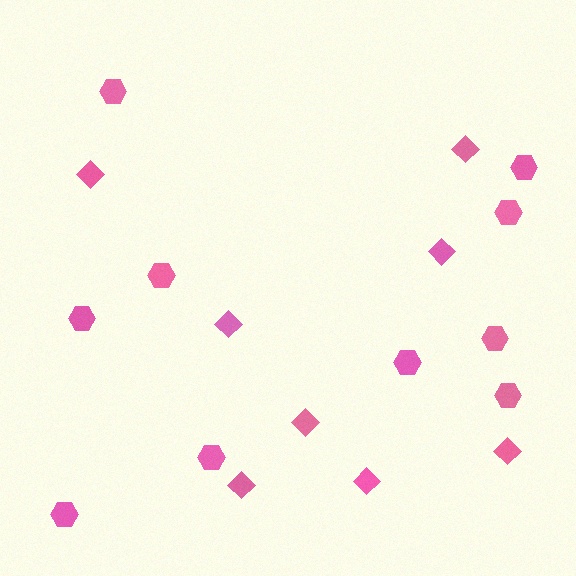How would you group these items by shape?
There are 2 groups: one group of hexagons (10) and one group of diamonds (8).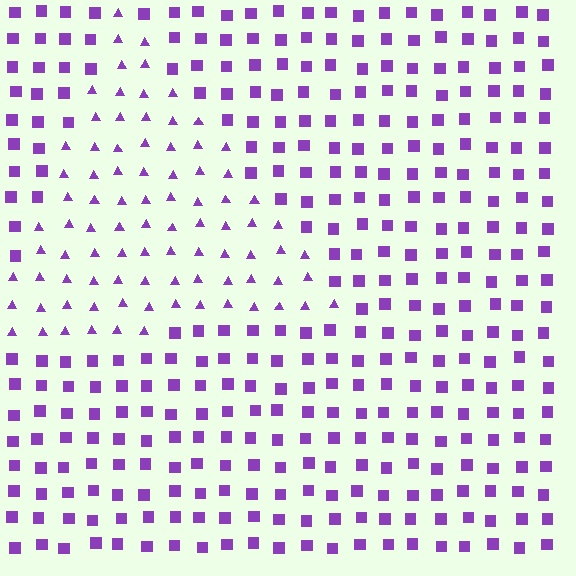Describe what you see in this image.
The image is filled with small purple elements arranged in a uniform grid. A triangle-shaped region contains triangles, while the surrounding area contains squares. The boundary is defined purely by the change in element shape.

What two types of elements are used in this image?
The image uses triangles inside the triangle region and squares outside it.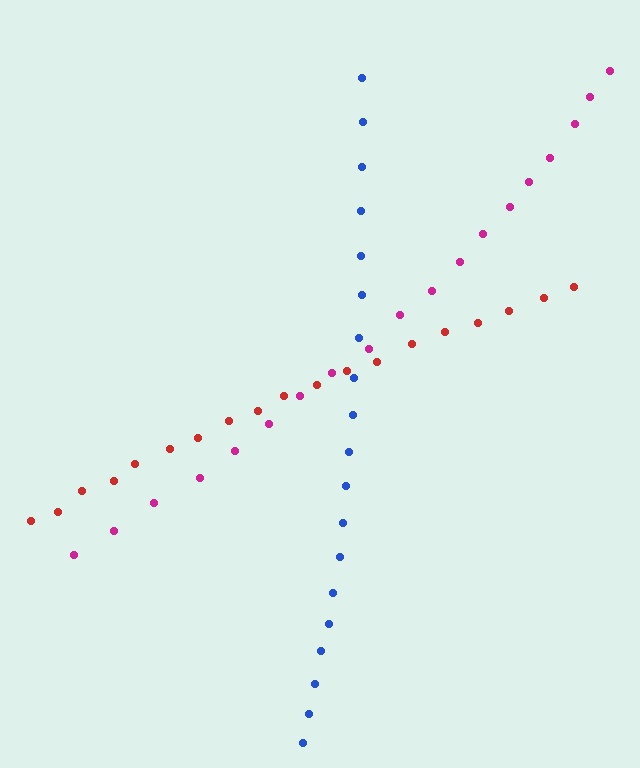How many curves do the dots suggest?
There are 3 distinct paths.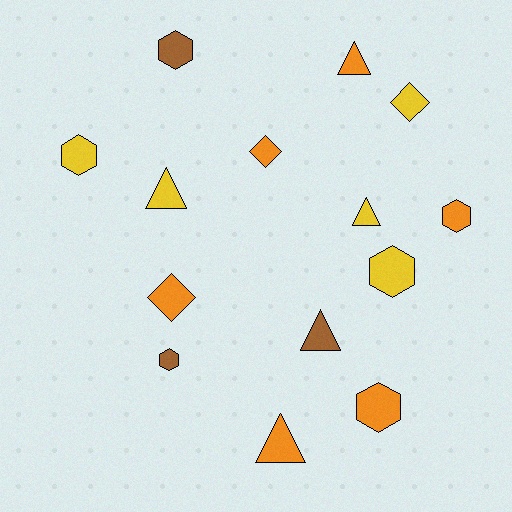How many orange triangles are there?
There are 2 orange triangles.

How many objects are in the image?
There are 14 objects.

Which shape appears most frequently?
Hexagon, with 6 objects.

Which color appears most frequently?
Orange, with 6 objects.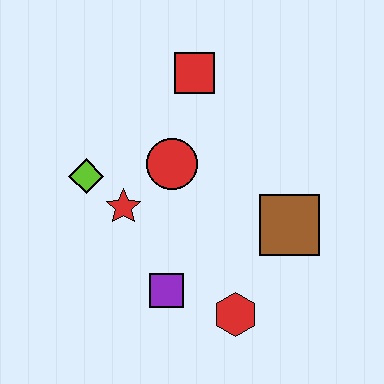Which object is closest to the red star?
The lime diamond is closest to the red star.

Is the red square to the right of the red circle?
Yes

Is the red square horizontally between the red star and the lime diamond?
No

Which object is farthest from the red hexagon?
The red square is farthest from the red hexagon.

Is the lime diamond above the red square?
No